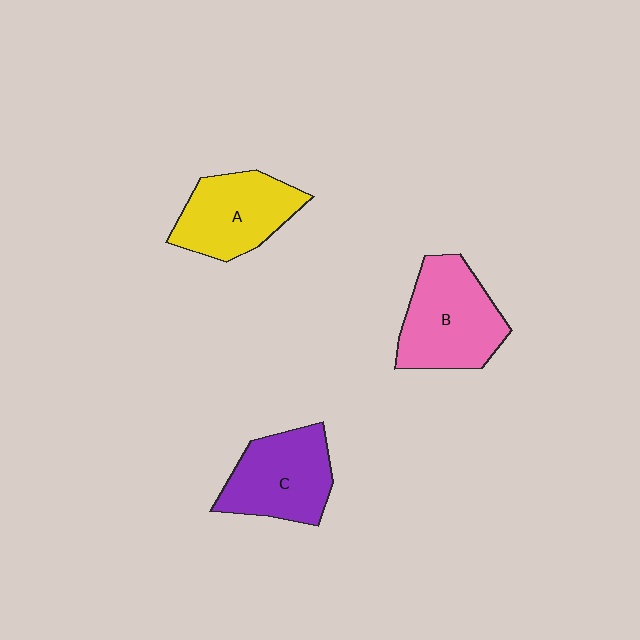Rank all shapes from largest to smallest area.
From largest to smallest: B (pink), C (purple), A (yellow).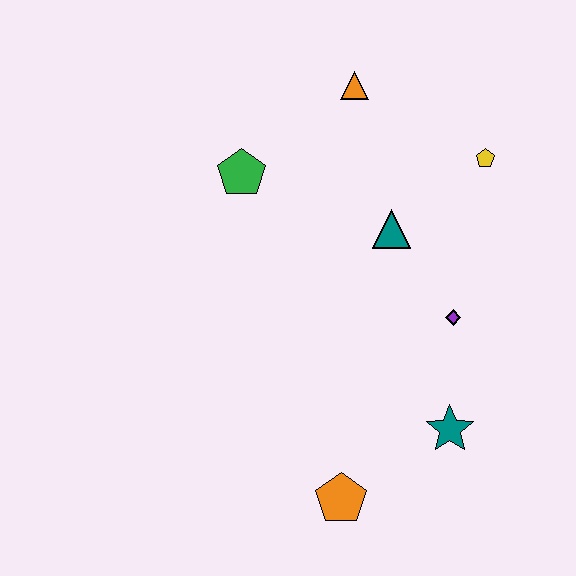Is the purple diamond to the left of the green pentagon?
No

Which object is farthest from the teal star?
The orange triangle is farthest from the teal star.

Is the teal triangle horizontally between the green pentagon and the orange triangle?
No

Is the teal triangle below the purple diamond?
No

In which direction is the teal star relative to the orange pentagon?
The teal star is to the right of the orange pentagon.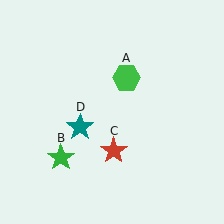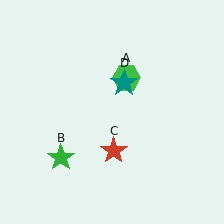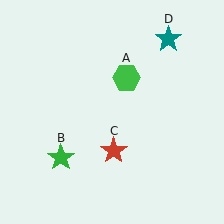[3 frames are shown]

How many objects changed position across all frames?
1 object changed position: teal star (object D).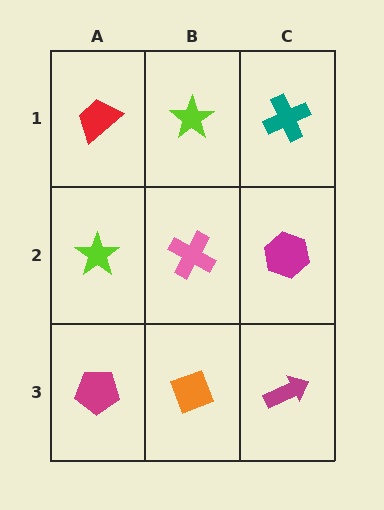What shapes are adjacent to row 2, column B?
A lime star (row 1, column B), an orange diamond (row 3, column B), a lime star (row 2, column A), a magenta hexagon (row 2, column C).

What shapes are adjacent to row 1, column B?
A pink cross (row 2, column B), a red trapezoid (row 1, column A), a teal cross (row 1, column C).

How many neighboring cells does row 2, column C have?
3.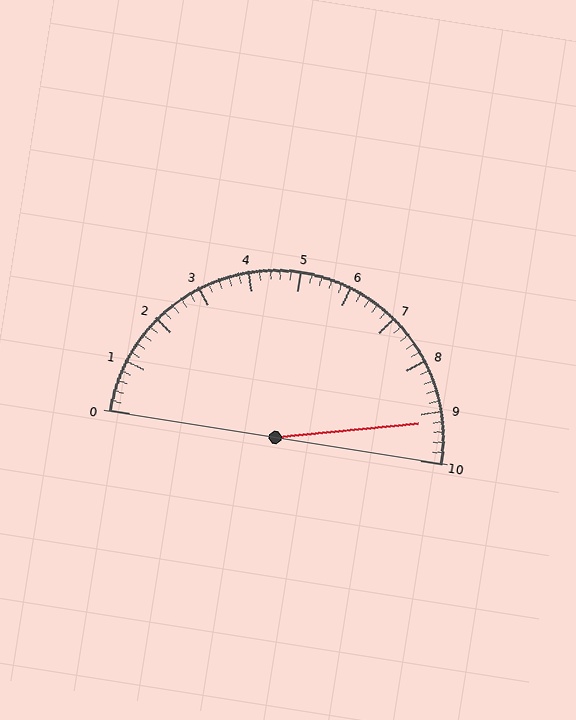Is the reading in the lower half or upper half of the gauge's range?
The reading is in the upper half of the range (0 to 10).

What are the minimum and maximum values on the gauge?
The gauge ranges from 0 to 10.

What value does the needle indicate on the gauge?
The needle indicates approximately 9.2.